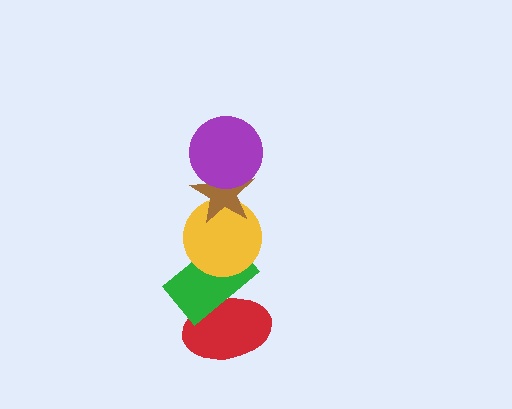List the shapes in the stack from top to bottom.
From top to bottom: the purple circle, the brown star, the yellow circle, the green rectangle, the red ellipse.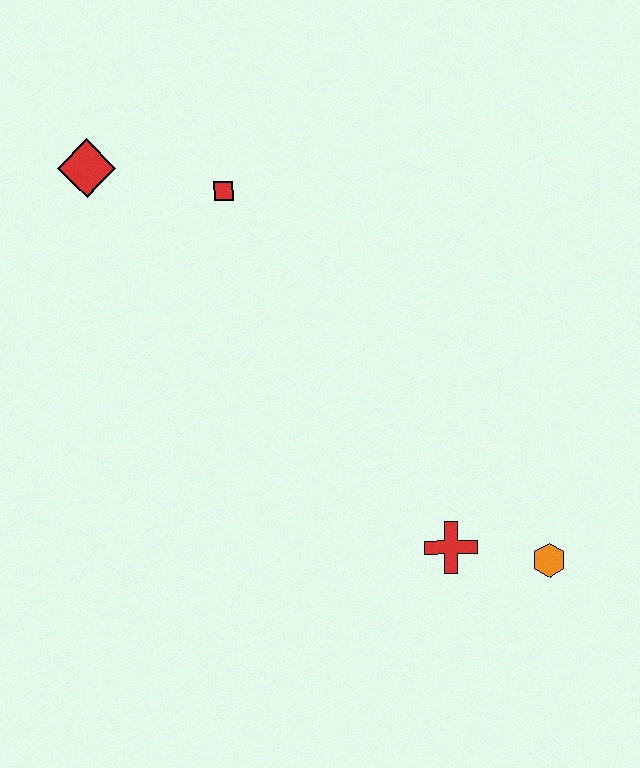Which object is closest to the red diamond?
The red square is closest to the red diamond.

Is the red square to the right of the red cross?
No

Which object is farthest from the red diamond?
The orange hexagon is farthest from the red diamond.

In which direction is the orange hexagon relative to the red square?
The orange hexagon is below the red square.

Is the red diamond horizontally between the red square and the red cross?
No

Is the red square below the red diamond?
Yes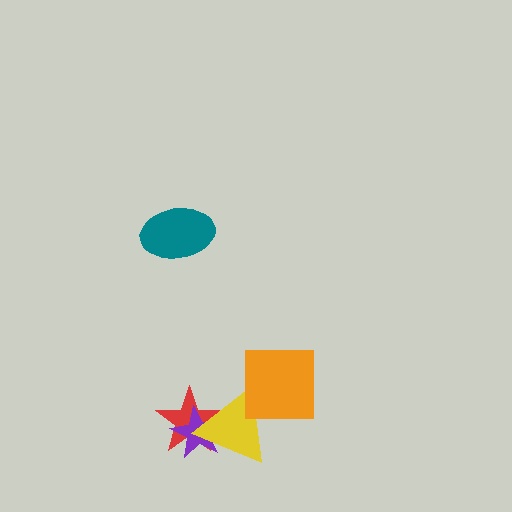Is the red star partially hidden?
Yes, it is partially covered by another shape.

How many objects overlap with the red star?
2 objects overlap with the red star.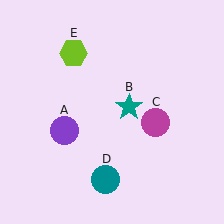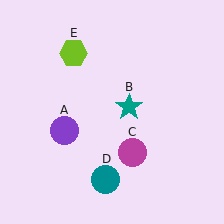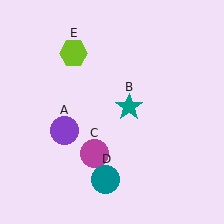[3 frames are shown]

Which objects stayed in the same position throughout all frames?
Purple circle (object A) and teal star (object B) and teal circle (object D) and lime hexagon (object E) remained stationary.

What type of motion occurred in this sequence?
The magenta circle (object C) rotated clockwise around the center of the scene.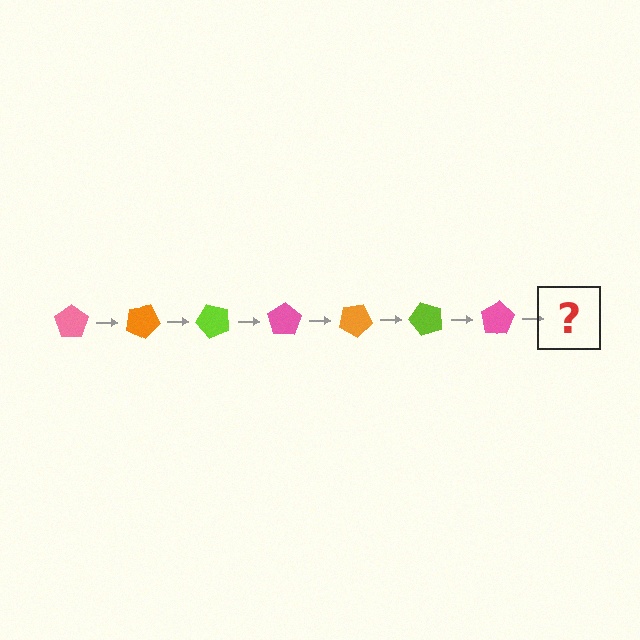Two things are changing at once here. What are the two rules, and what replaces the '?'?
The two rules are that it rotates 25 degrees each step and the color cycles through pink, orange, and lime. The '?' should be an orange pentagon, rotated 175 degrees from the start.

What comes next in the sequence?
The next element should be an orange pentagon, rotated 175 degrees from the start.